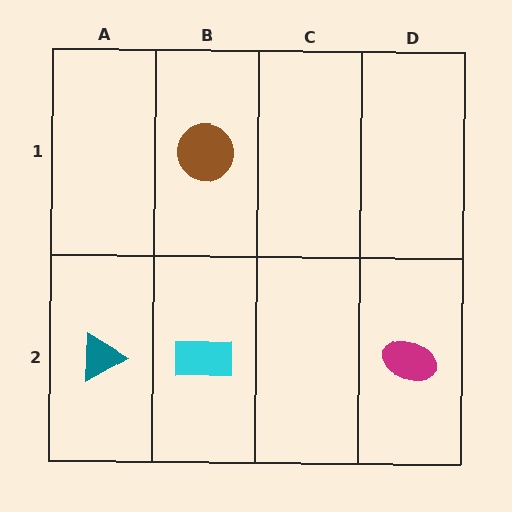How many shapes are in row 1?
1 shape.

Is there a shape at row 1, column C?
No, that cell is empty.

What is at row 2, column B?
A cyan rectangle.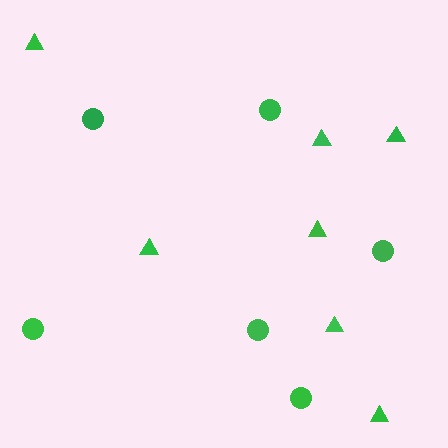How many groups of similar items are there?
There are 2 groups: one group of circles (6) and one group of triangles (7).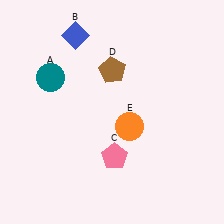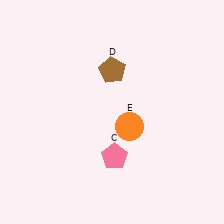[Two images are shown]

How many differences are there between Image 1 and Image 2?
There are 2 differences between the two images.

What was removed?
The blue diamond (B), the teal circle (A) were removed in Image 2.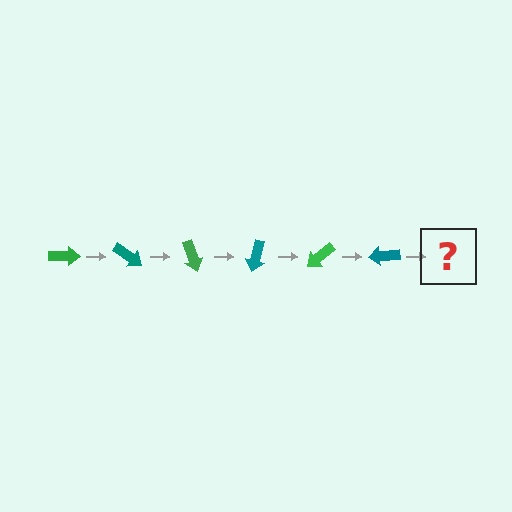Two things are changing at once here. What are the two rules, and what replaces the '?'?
The two rules are that it rotates 35 degrees each step and the color cycles through green and teal. The '?' should be a green arrow, rotated 210 degrees from the start.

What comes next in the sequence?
The next element should be a green arrow, rotated 210 degrees from the start.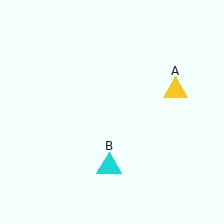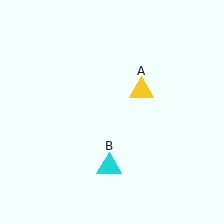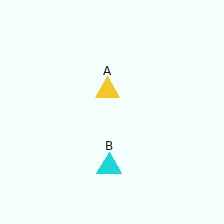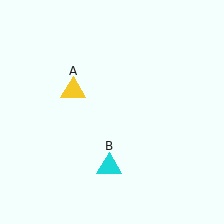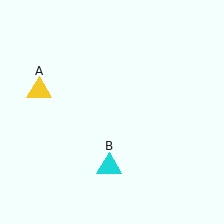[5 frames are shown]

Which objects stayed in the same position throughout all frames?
Cyan triangle (object B) remained stationary.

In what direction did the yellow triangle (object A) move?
The yellow triangle (object A) moved left.